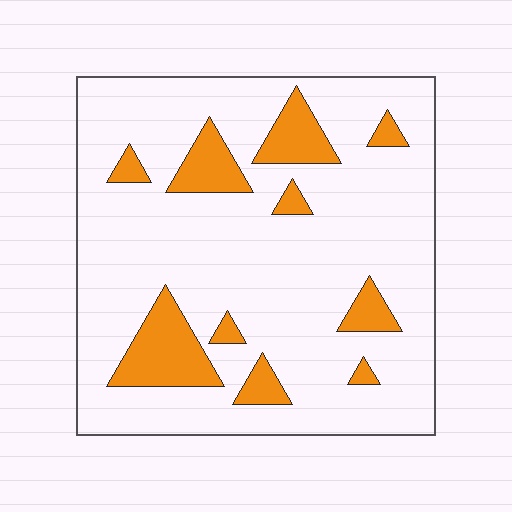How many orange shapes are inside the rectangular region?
10.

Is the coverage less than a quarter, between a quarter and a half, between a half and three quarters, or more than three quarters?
Less than a quarter.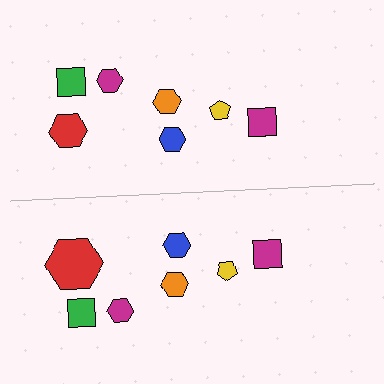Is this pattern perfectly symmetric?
No, the pattern is not perfectly symmetric. The red hexagon on the bottom side has a different size than its mirror counterpart.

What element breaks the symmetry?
The red hexagon on the bottom side has a different size than its mirror counterpart.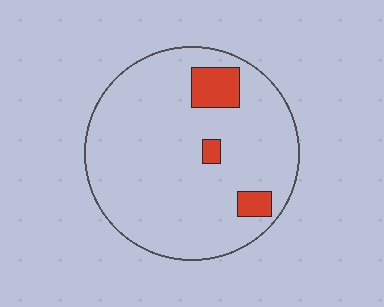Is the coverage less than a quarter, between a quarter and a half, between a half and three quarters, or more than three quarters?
Less than a quarter.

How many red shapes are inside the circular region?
3.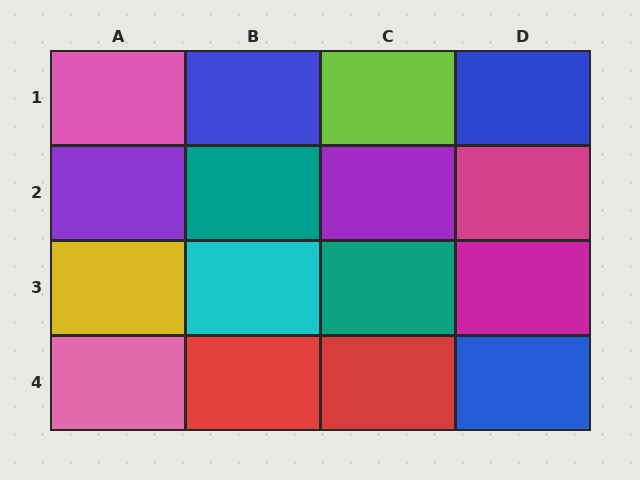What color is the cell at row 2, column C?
Purple.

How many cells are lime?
1 cell is lime.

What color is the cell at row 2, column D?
Magenta.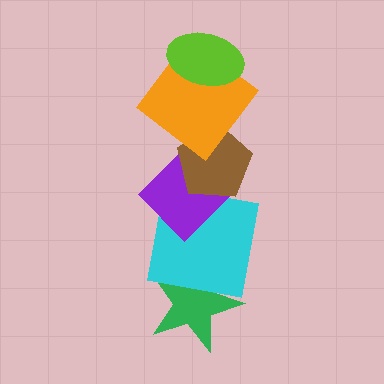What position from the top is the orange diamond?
The orange diamond is 2nd from the top.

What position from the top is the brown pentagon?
The brown pentagon is 3rd from the top.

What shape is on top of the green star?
The cyan square is on top of the green star.